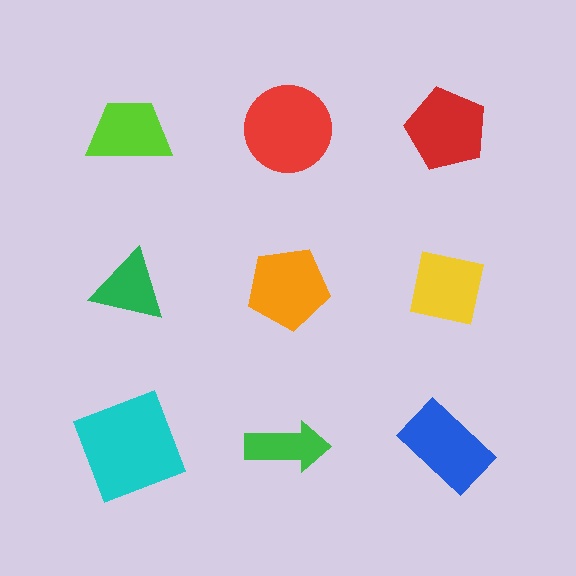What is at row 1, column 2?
A red circle.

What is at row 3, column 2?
A green arrow.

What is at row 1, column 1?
A lime trapezoid.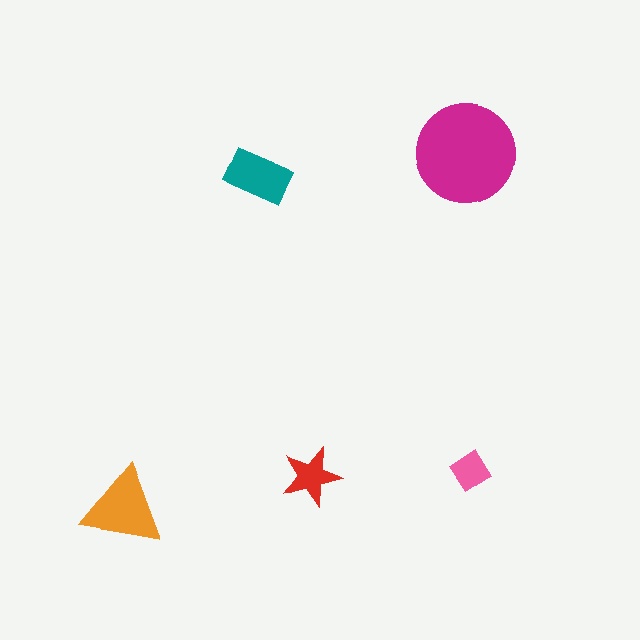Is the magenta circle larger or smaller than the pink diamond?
Larger.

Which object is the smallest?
The pink diamond.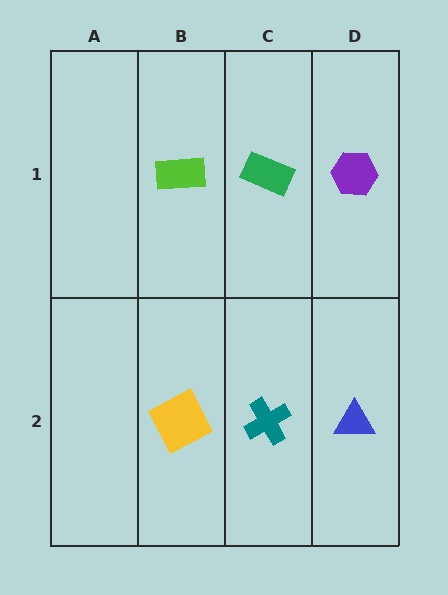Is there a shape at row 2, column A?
No, that cell is empty.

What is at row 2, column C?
A teal cross.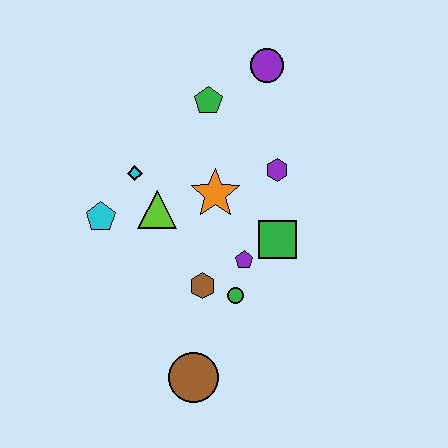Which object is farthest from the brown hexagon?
The purple circle is farthest from the brown hexagon.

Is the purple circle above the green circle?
Yes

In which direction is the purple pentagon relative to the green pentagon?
The purple pentagon is below the green pentagon.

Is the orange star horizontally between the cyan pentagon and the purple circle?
Yes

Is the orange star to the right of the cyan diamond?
Yes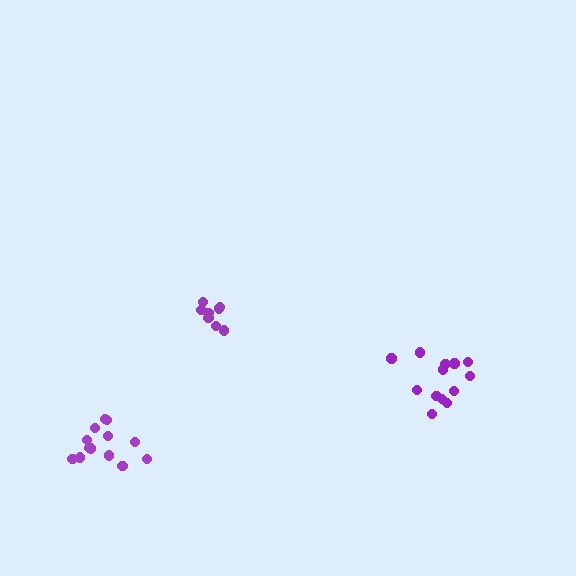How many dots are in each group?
Group 1: 8 dots, Group 2: 13 dots, Group 3: 14 dots (35 total).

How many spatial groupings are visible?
There are 3 spatial groupings.